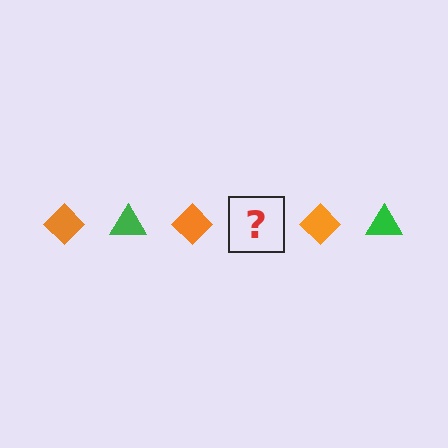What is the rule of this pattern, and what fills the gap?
The rule is that the pattern alternates between orange diamond and green triangle. The gap should be filled with a green triangle.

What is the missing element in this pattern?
The missing element is a green triangle.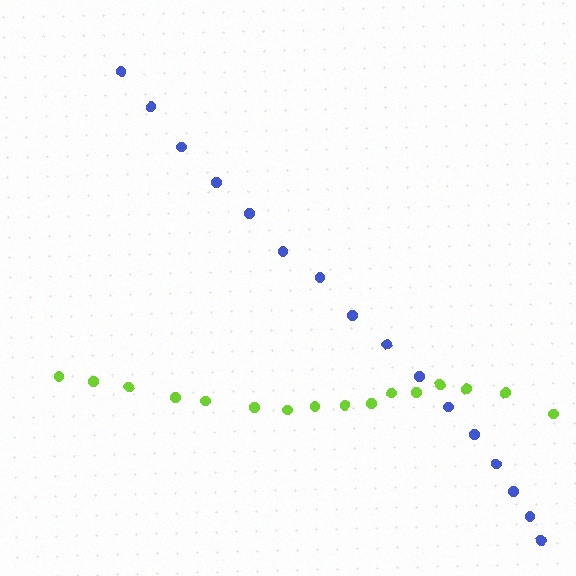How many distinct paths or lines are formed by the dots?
There are 2 distinct paths.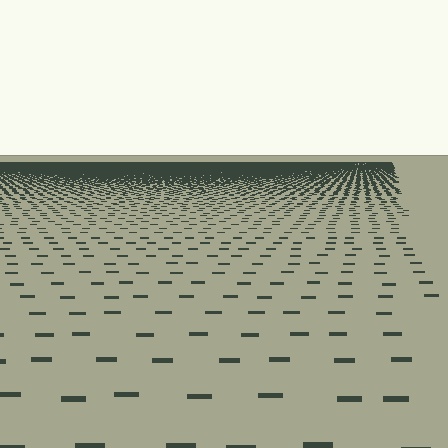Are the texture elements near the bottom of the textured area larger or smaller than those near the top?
Larger. Near the bottom, elements are closer to the viewer and appear at a bigger on-screen size.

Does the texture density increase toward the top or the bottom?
Density increases toward the top.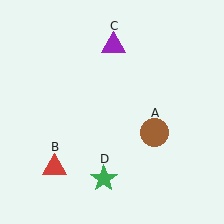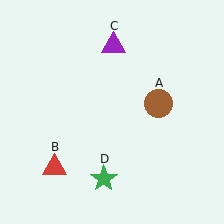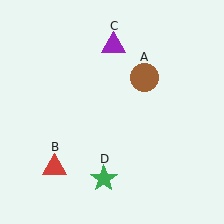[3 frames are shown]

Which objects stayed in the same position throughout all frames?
Red triangle (object B) and purple triangle (object C) and green star (object D) remained stationary.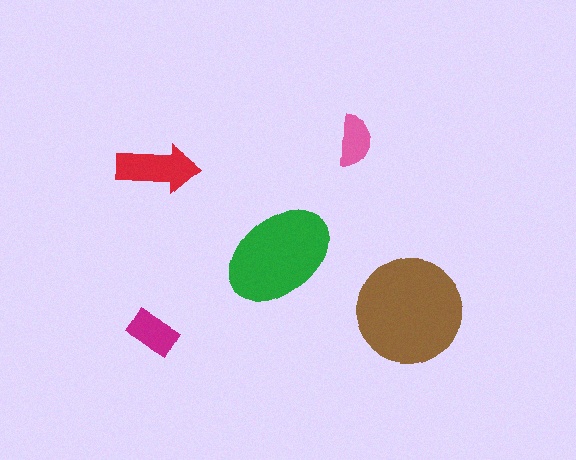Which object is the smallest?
The pink semicircle.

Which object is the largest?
The brown circle.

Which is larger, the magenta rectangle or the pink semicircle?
The magenta rectangle.